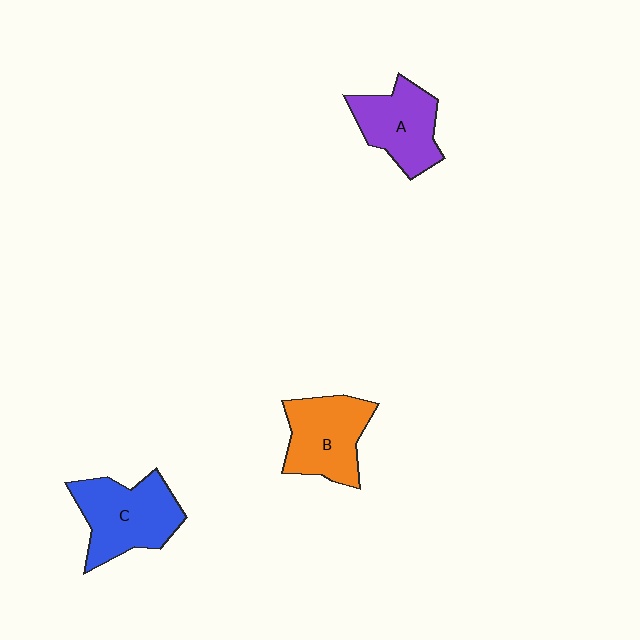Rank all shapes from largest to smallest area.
From largest to smallest: C (blue), B (orange), A (purple).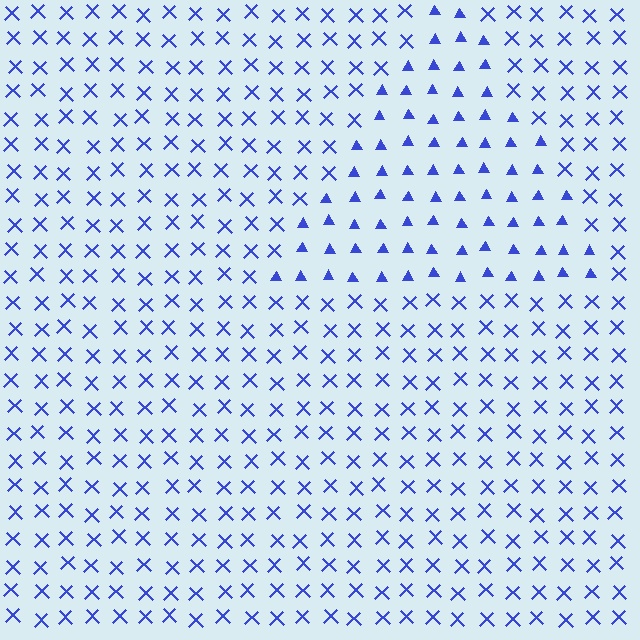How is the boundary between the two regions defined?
The boundary is defined by a change in element shape: triangles inside vs. X marks outside. All elements share the same color and spacing.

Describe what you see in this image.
The image is filled with small blue elements arranged in a uniform grid. A triangle-shaped region contains triangles, while the surrounding area contains X marks. The boundary is defined purely by the change in element shape.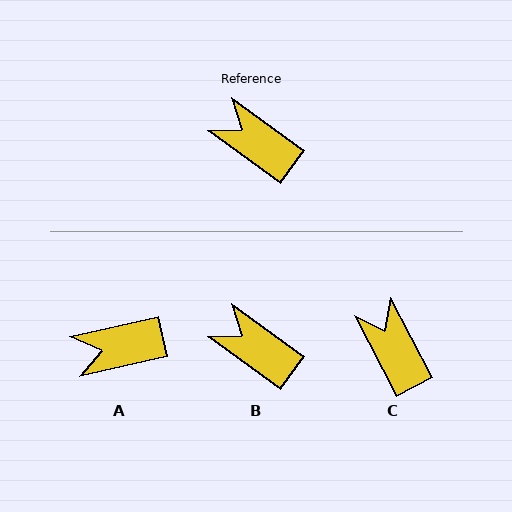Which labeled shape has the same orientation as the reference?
B.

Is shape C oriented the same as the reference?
No, it is off by about 26 degrees.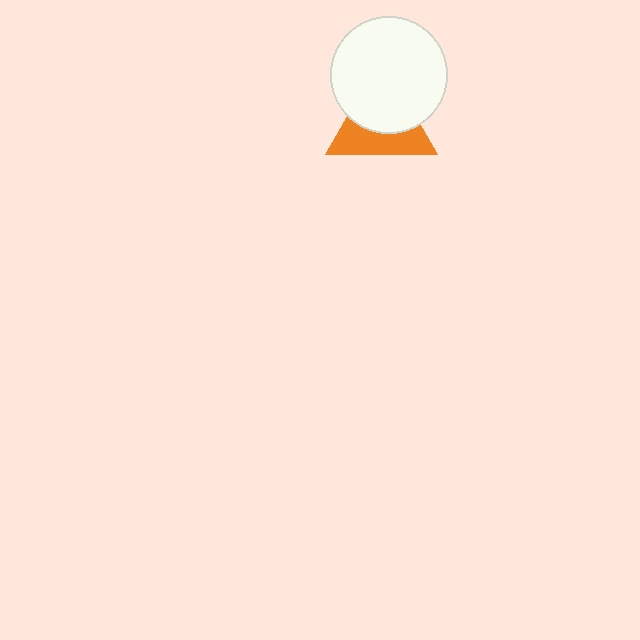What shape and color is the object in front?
The object in front is a white circle.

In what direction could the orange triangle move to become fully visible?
The orange triangle could move down. That would shift it out from behind the white circle entirely.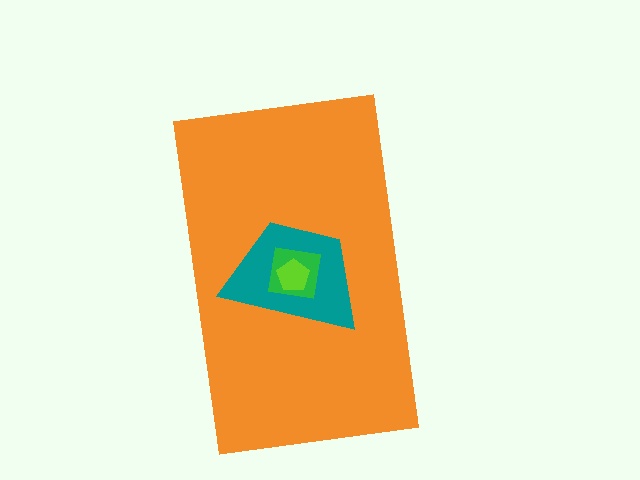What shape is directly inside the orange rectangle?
The teal trapezoid.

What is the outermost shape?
The orange rectangle.